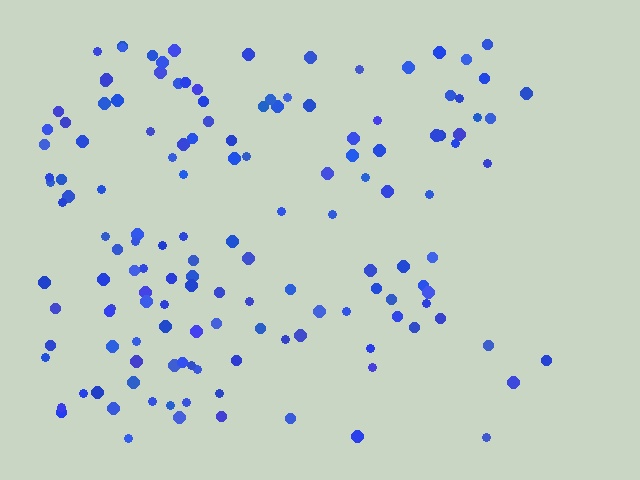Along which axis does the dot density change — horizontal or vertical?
Horizontal.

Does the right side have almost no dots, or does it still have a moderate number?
Still a moderate number, just noticeably fewer than the left.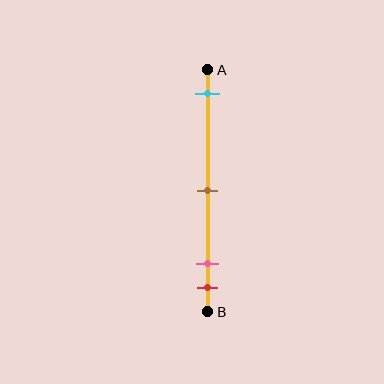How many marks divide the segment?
There are 4 marks dividing the segment.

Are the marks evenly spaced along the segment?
No, the marks are not evenly spaced.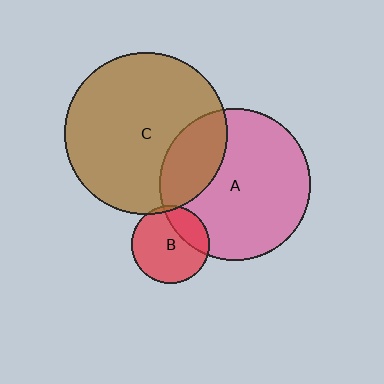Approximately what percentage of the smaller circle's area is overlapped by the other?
Approximately 25%.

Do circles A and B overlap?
Yes.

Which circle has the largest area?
Circle C (brown).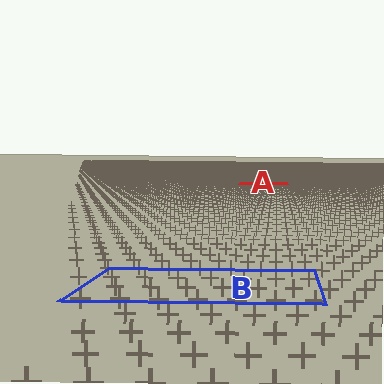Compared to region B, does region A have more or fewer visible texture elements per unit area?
Region A has more texture elements per unit area — they are packed more densely because it is farther away.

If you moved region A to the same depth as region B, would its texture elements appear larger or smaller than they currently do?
They would appear larger. At a closer depth, the same texture elements are projected at a bigger on-screen size.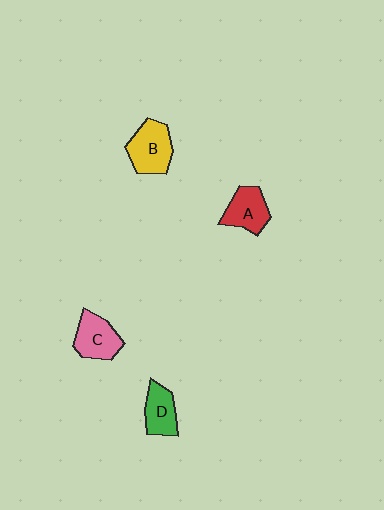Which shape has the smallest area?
Shape D (green).